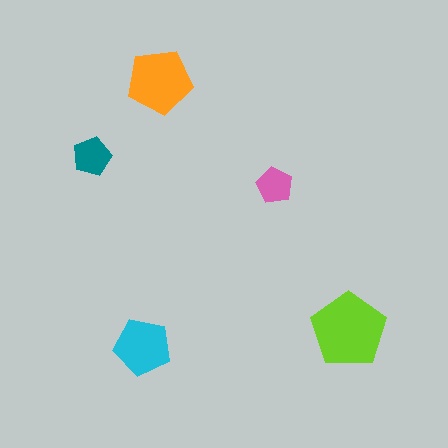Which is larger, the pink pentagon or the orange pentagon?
The orange one.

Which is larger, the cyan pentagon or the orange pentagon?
The orange one.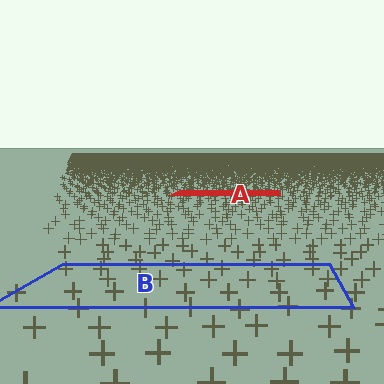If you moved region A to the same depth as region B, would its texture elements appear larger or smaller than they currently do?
They would appear larger. At a closer depth, the same texture elements are projected at a bigger on-screen size.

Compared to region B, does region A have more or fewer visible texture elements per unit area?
Region A has more texture elements per unit area — they are packed more densely because it is farther away.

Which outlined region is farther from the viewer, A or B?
Region A is farther from the viewer — the texture elements inside it appear smaller and more densely packed.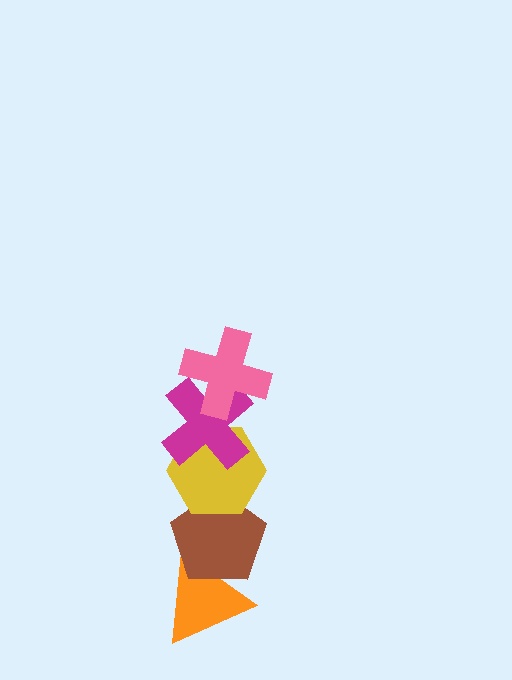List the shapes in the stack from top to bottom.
From top to bottom: the pink cross, the magenta cross, the yellow hexagon, the brown pentagon, the orange triangle.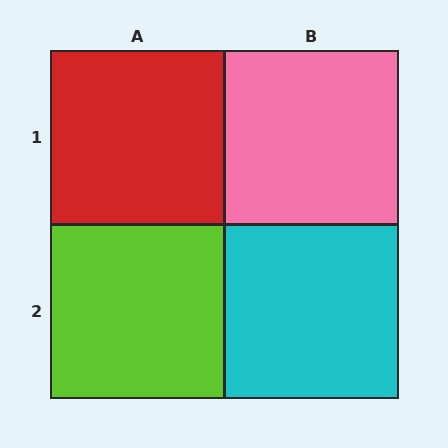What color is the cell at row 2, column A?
Lime.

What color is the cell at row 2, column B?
Cyan.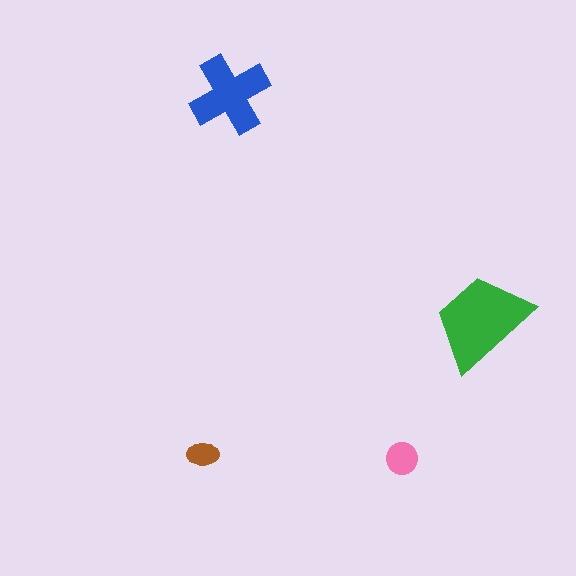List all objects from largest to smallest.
The green trapezoid, the blue cross, the pink circle, the brown ellipse.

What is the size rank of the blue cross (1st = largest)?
2nd.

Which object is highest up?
The blue cross is topmost.